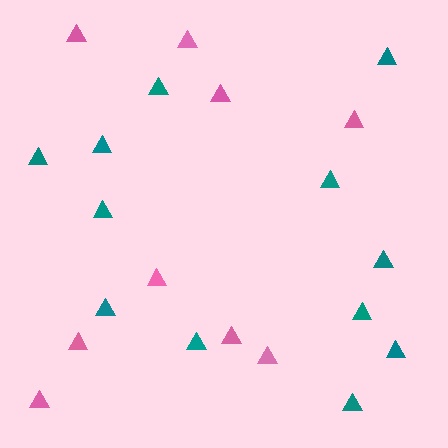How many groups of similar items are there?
There are 2 groups: one group of teal triangles (12) and one group of pink triangles (9).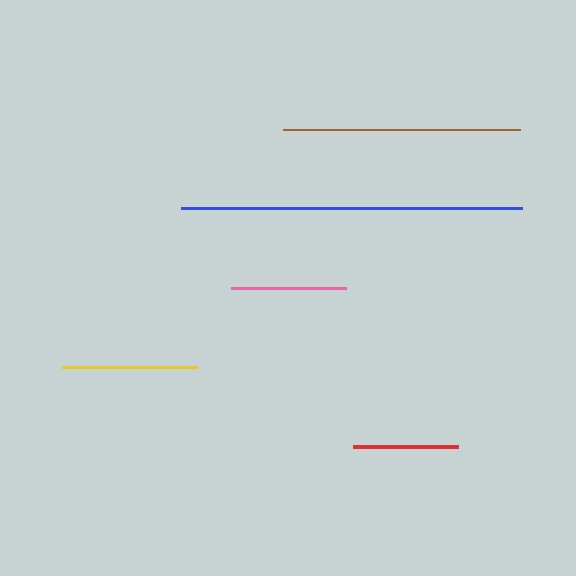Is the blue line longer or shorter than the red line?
The blue line is longer than the red line.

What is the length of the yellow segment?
The yellow segment is approximately 135 pixels long.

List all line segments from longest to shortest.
From longest to shortest: blue, brown, yellow, pink, red.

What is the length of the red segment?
The red segment is approximately 105 pixels long.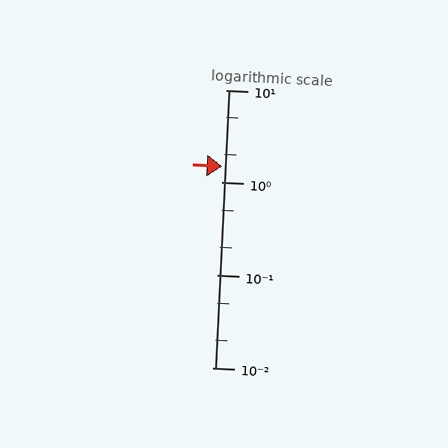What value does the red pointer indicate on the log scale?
The pointer indicates approximately 1.5.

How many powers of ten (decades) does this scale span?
The scale spans 3 decades, from 0.01 to 10.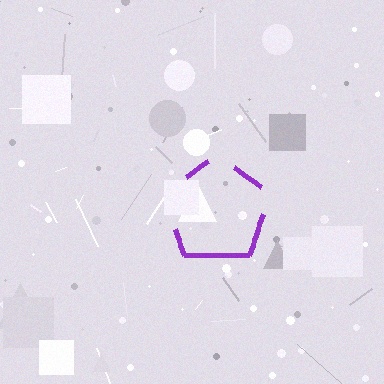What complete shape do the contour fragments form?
The contour fragments form a pentagon.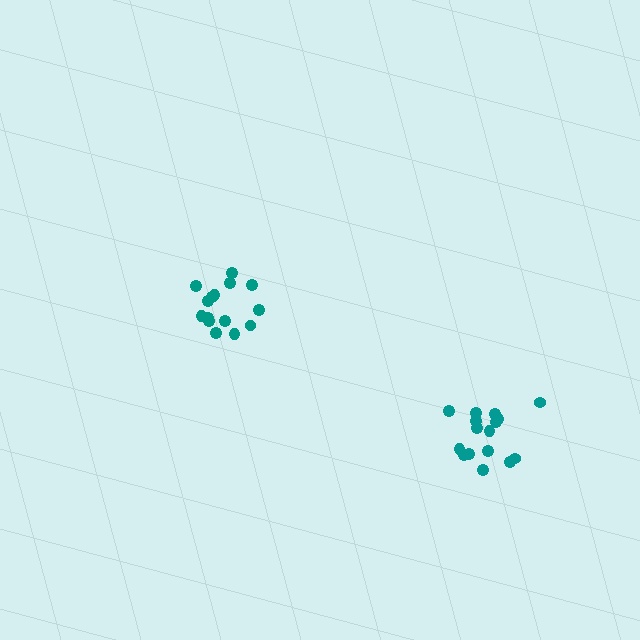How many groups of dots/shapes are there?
There are 2 groups.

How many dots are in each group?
Group 1: 15 dots, Group 2: 16 dots (31 total).